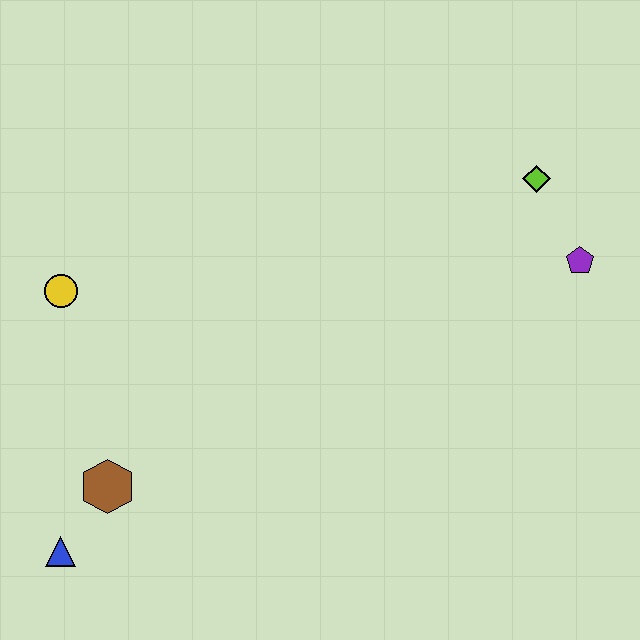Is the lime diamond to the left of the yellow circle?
No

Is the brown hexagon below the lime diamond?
Yes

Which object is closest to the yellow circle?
The brown hexagon is closest to the yellow circle.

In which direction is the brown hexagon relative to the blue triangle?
The brown hexagon is above the blue triangle.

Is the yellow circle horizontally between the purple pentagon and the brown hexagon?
No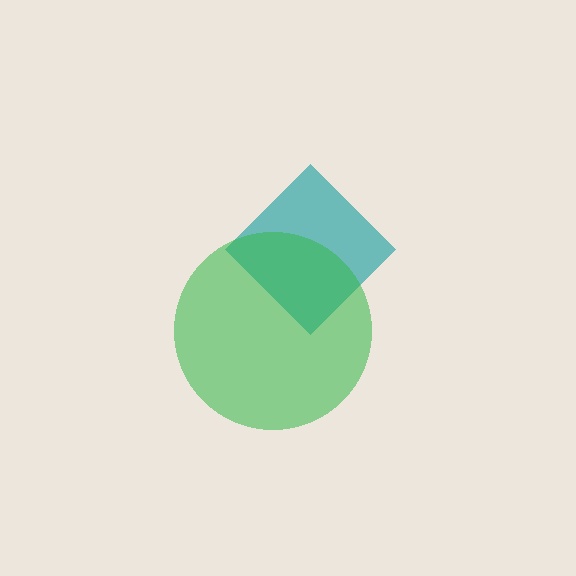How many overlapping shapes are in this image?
There are 2 overlapping shapes in the image.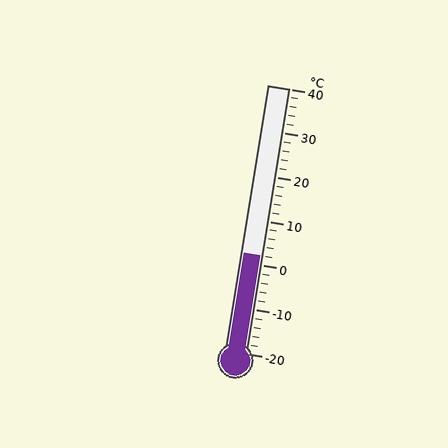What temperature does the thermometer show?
The thermometer shows approximately 2°C.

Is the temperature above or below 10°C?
The temperature is below 10°C.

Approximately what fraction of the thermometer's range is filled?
The thermometer is filled to approximately 35% of its range.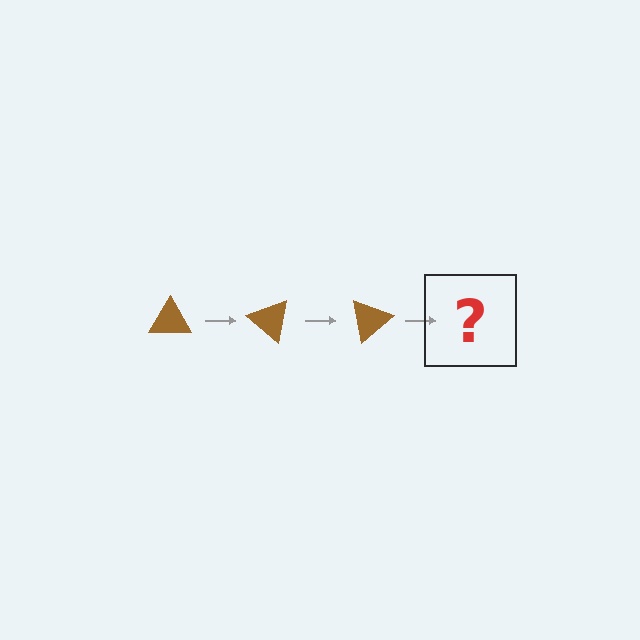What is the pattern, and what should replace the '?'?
The pattern is that the triangle rotates 40 degrees each step. The '?' should be a brown triangle rotated 120 degrees.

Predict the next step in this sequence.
The next step is a brown triangle rotated 120 degrees.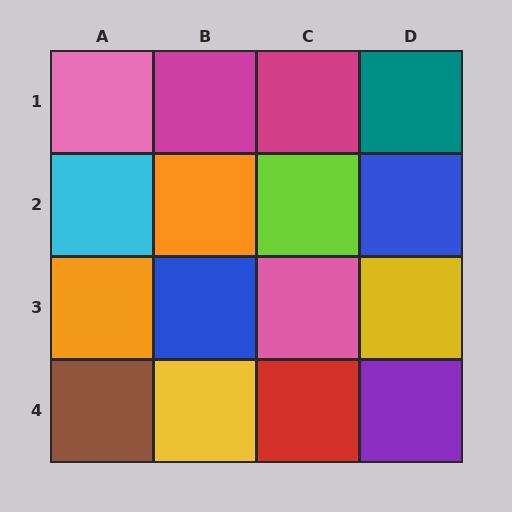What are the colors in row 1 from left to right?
Pink, magenta, magenta, teal.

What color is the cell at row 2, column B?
Orange.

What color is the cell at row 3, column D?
Yellow.